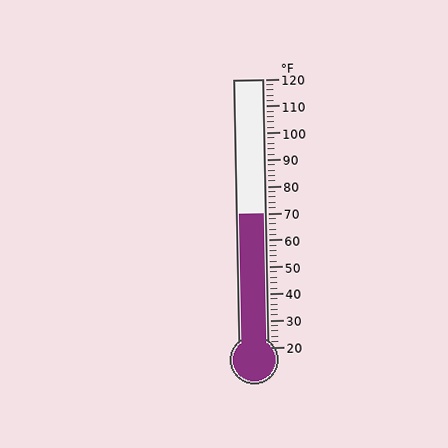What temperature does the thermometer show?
The thermometer shows approximately 70°F.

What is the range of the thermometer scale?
The thermometer scale ranges from 20°F to 120°F.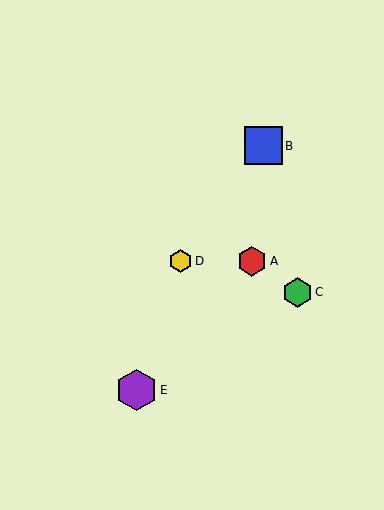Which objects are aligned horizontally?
Objects A, D are aligned horizontally.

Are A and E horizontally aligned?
No, A is at y≈261 and E is at y≈390.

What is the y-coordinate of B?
Object B is at y≈146.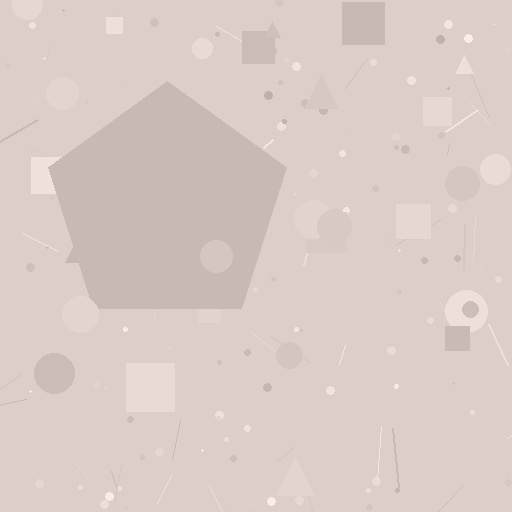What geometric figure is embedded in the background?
A pentagon is embedded in the background.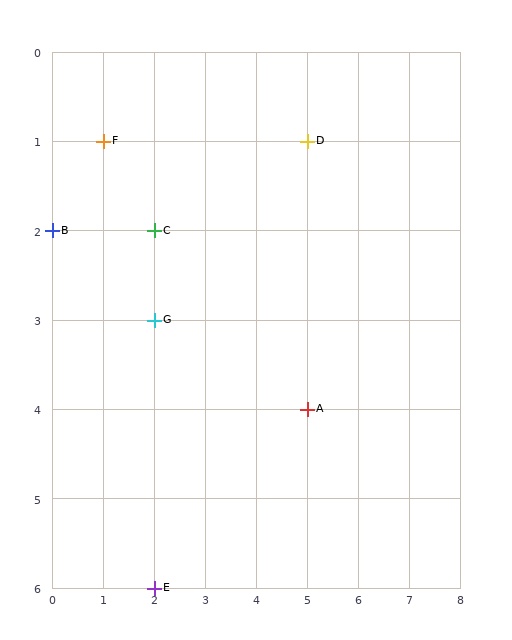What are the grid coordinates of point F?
Point F is at grid coordinates (1, 1).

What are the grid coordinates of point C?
Point C is at grid coordinates (2, 2).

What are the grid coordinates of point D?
Point D is at grid coordinates (5, 1).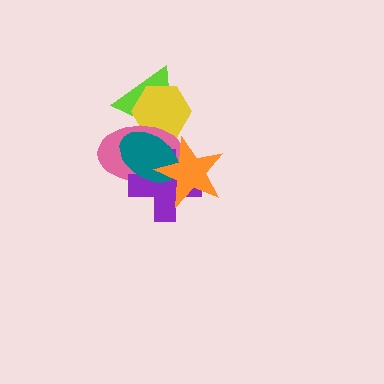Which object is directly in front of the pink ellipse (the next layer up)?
The purple cross is directly in front of the pink ellipse.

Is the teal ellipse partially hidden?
Yes, it is partially covered by another shape.